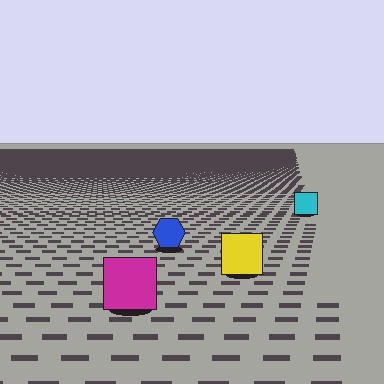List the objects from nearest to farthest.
From nearest to farthest: the magenta square, the yellow square, the blue hexagon, the cyan square.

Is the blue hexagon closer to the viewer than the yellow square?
No. The yellow square is closer — you can tell from the texture gradient: the ground texture is coarser near it.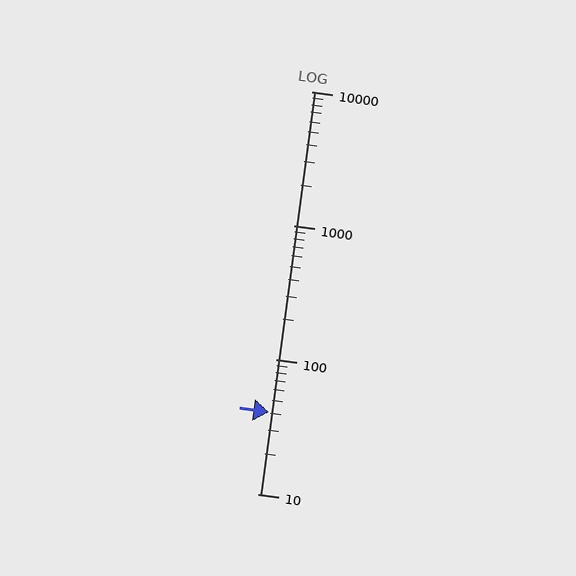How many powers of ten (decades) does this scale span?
The scale spans 3 decades, from 10 to 10000.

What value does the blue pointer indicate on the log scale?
The pointer indicates approximately 41.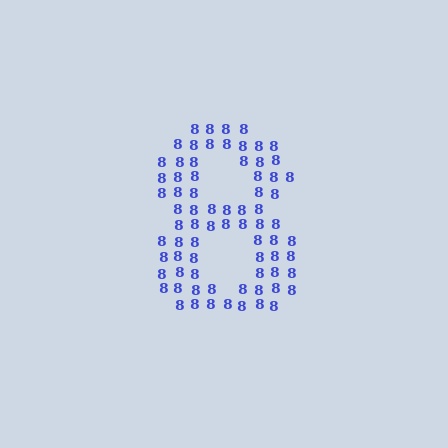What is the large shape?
The large shape is the digit 8.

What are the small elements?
The small elements are digit 8's.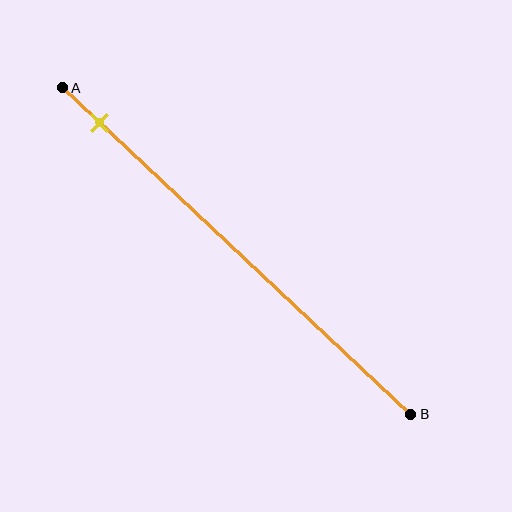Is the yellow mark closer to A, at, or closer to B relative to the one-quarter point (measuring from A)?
The yellow mark is closer to point A than the one-quarter point of segment AB.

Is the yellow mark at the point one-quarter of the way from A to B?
No, the mark is at about 10% from A, not at the 25% one-quarter point.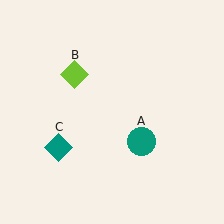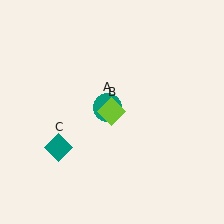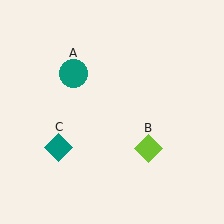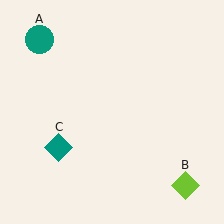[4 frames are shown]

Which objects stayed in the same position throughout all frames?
Teal diamond (object C) remained stationary.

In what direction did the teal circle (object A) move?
The teal circle (object A) moved up and to the left.